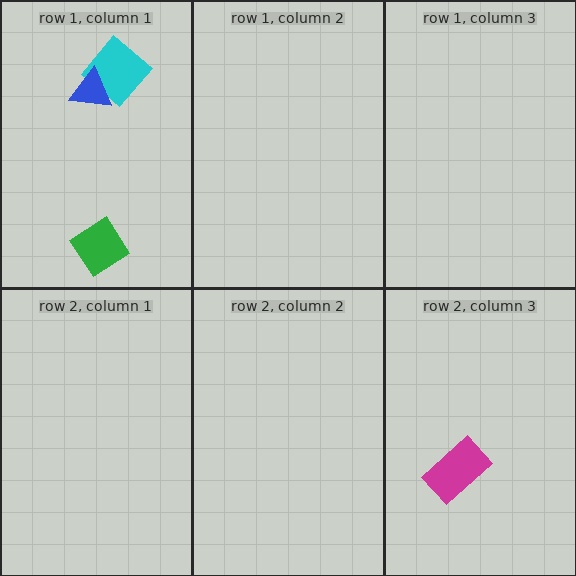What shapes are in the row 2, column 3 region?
The magenta rectangle.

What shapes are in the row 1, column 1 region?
The cyan diamond, the blue triangle, the green diamond.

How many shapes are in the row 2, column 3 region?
1.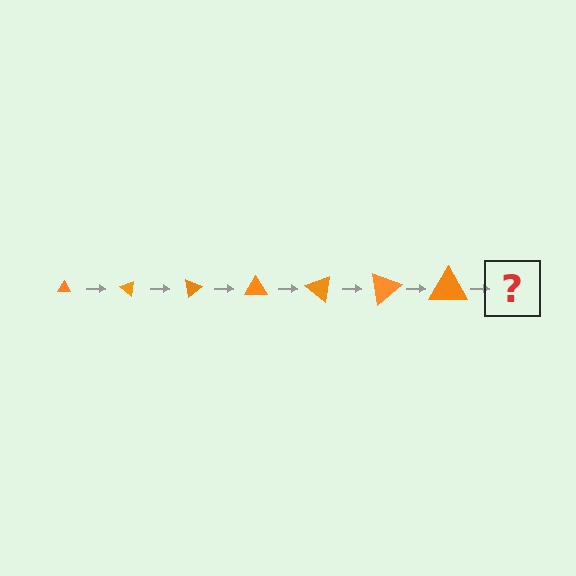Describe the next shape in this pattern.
It should be a triangle, larger than the previous one and rotated 280 degrees from the start.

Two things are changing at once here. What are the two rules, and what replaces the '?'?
The two rules are that the triangle grows larger each step and it rotates 40 degrees each step. The '?' should be a triangle, larger than the previous one and rotated 280 degrees from the start.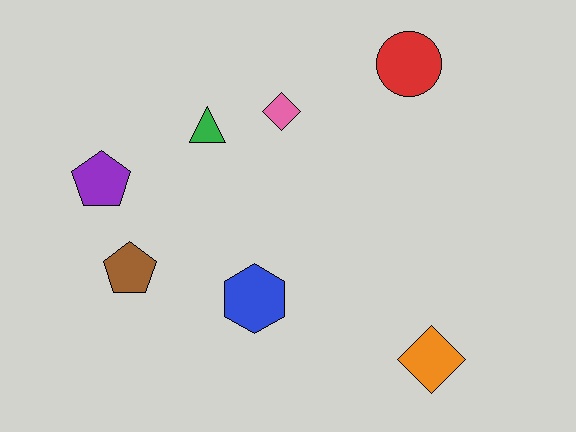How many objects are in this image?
There are 7 objects.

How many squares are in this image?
There are no squares.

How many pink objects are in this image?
There is 1 pink object.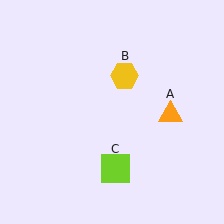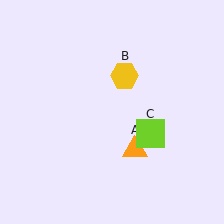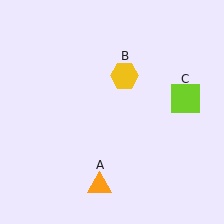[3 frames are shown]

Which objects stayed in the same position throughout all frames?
Yellow hexagon (object B) remained stationary.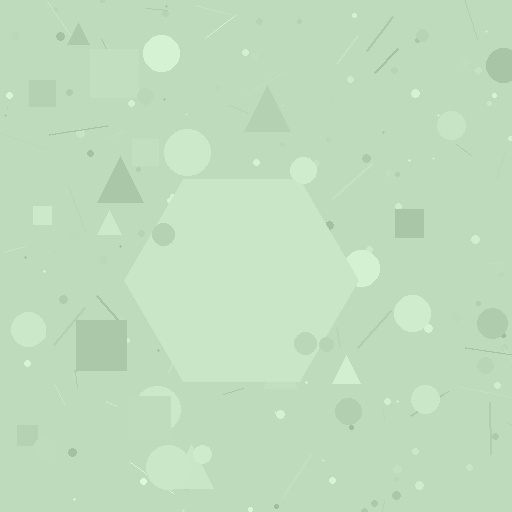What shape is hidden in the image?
A hexagon is hidden in the image.